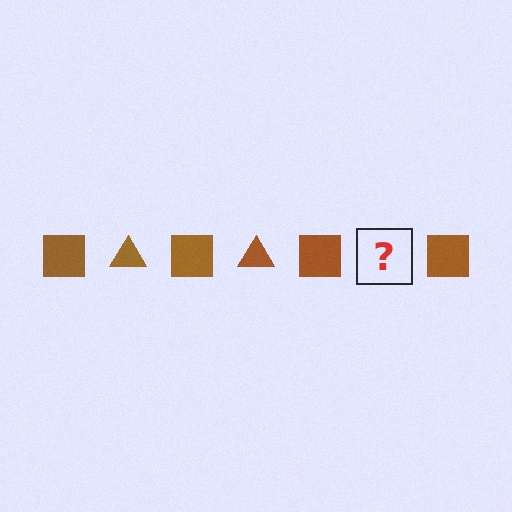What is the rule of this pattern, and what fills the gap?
The rule is that the pattern cycles through square, triangle shapes in brown. The gap should be filled with a brown triangle.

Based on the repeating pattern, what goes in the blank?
The blank should be a brown triangle.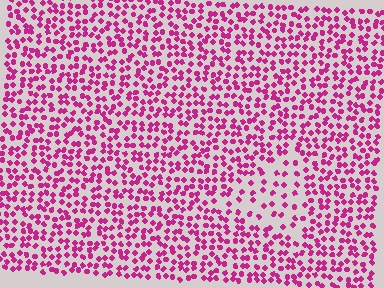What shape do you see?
I see a triangle.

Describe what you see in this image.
The image contains small magenta elements arranged at two different densities. A triangle-shaped region is visible where the elements are less densely packed than the surrounding area.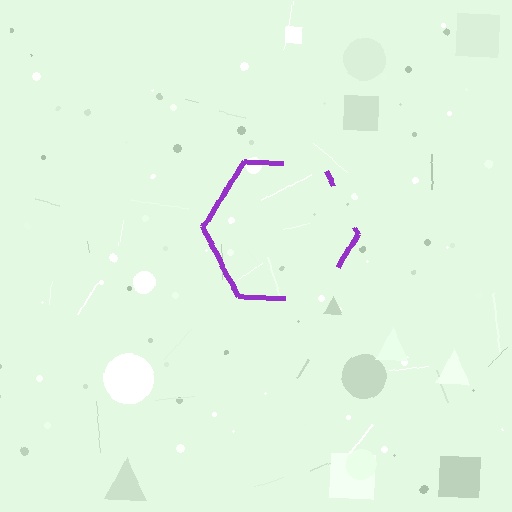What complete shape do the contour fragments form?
The contour fragments form a hexagon.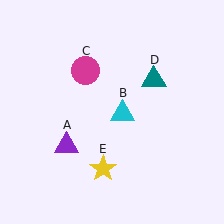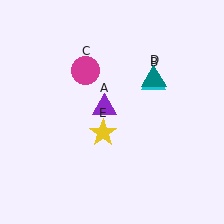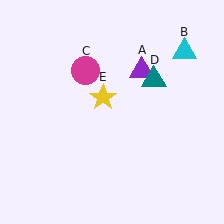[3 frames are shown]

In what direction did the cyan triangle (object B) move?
The cyan triangle (object B) moved up and to the right.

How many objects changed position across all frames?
3 objects changed position: purple triangle (object A), cyan triangle (object B), yellow star (object E).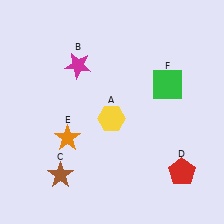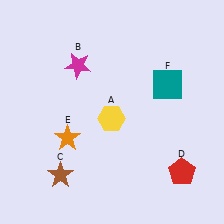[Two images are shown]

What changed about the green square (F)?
In Image 1, F is green. In Image 2, it changed to teal.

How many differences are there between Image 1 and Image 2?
There is 1 difference between the two images.